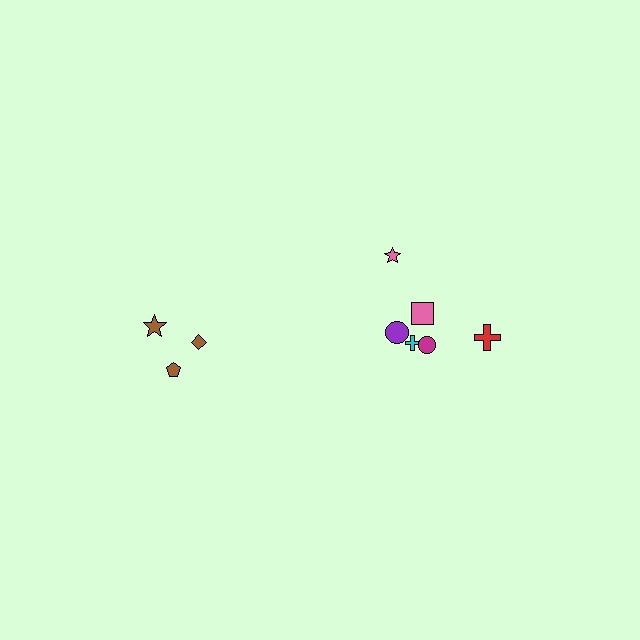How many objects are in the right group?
There are 6 objects.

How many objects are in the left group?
There are 3 objects.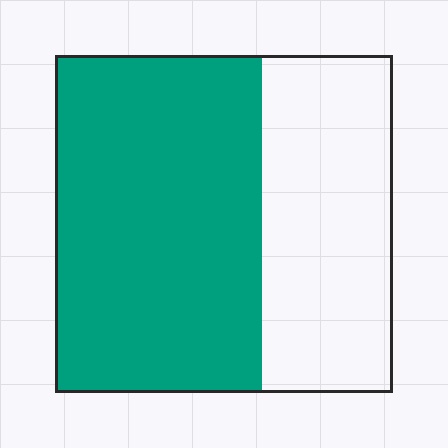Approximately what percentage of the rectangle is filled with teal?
Approximately 60%.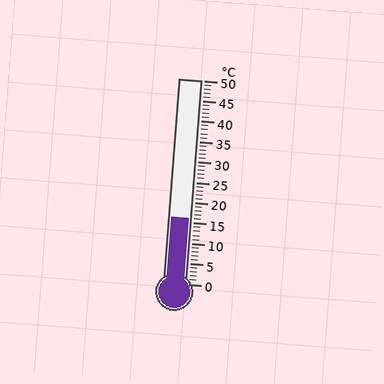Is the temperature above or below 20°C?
The temperature is below 20°C.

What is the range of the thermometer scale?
The thermometer scale ranges from 0°C to 50°C.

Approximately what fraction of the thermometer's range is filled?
The thermometer is filled to approximately 30% of its range.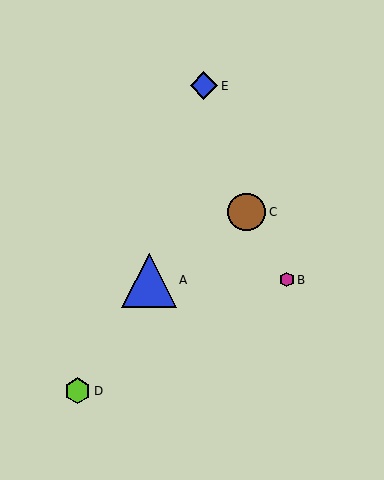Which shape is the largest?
The blue triangle (labeled A) is the largest.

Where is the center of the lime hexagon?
The center of the lime hexagon is at (78, 391).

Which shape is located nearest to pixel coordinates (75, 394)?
The lime hexagon (labeled D) at (78, 391) is nearest to that location.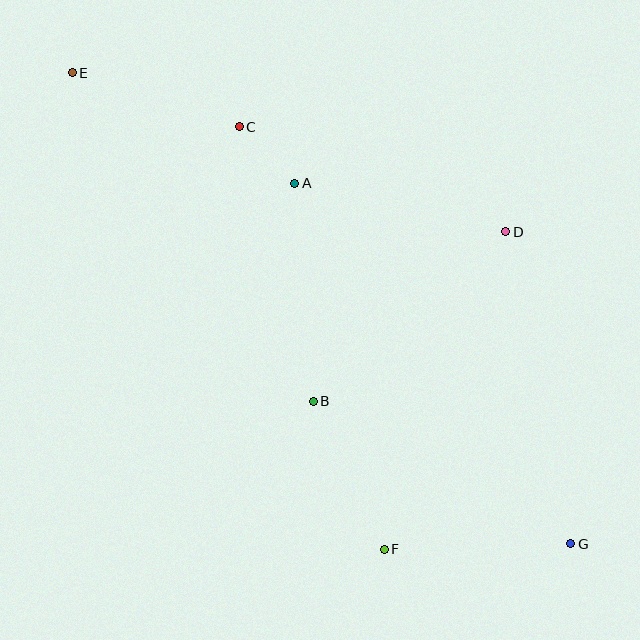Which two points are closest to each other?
Points A and C are closest to each other.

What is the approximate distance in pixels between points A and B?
The distance between A and B is approximately 219 pixels.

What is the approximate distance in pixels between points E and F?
The distance between E and F is approximately 570 pixels.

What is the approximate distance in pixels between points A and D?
The distance between A and D is approximately 216 pixels.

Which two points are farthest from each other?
Points E and G are farthest from each other.